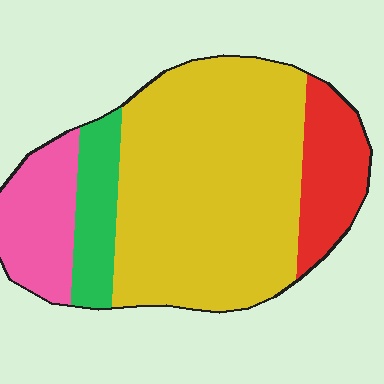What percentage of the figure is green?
Green takes up about one tenth (1/10) of the figure.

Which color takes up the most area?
Yellow, at roughly 60%.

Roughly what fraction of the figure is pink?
Pink covers about 15% of the figure.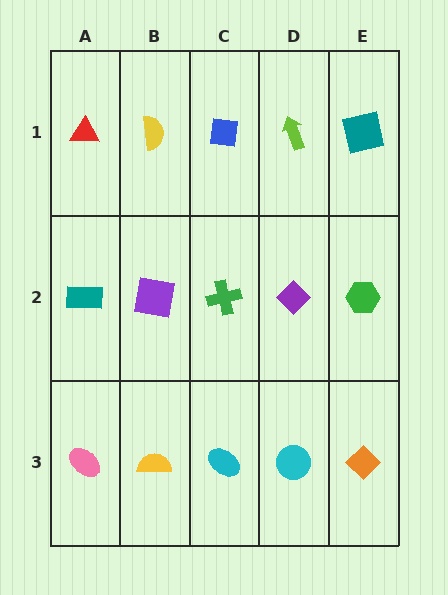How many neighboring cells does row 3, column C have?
3.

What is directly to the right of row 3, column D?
An orange diamond.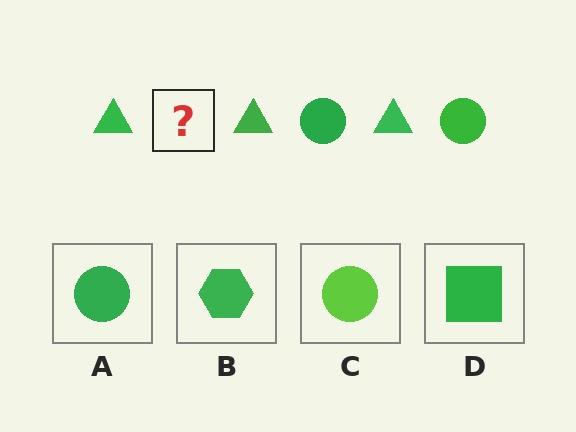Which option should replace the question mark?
Option A.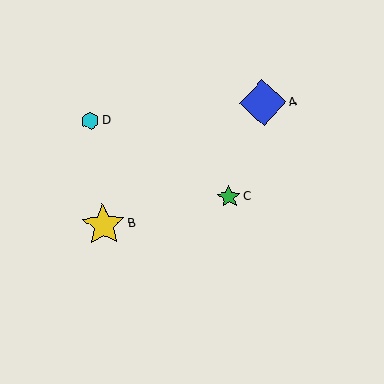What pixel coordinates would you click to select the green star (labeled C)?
Click at (229, 197) to select the green star C.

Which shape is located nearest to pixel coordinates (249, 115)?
The blue diamond (labeled A) at (263, 103) is nearest to that location.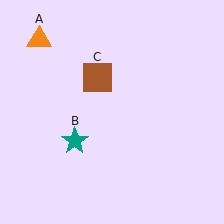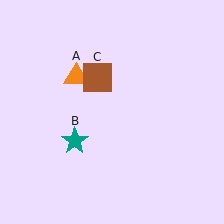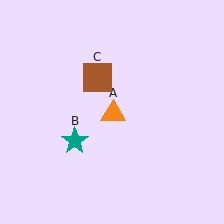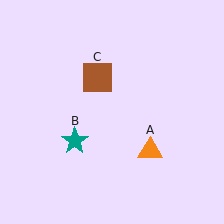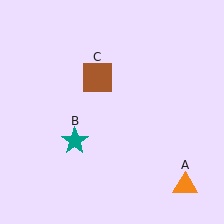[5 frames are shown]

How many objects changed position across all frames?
1 object changed position: orange triangle (object A).